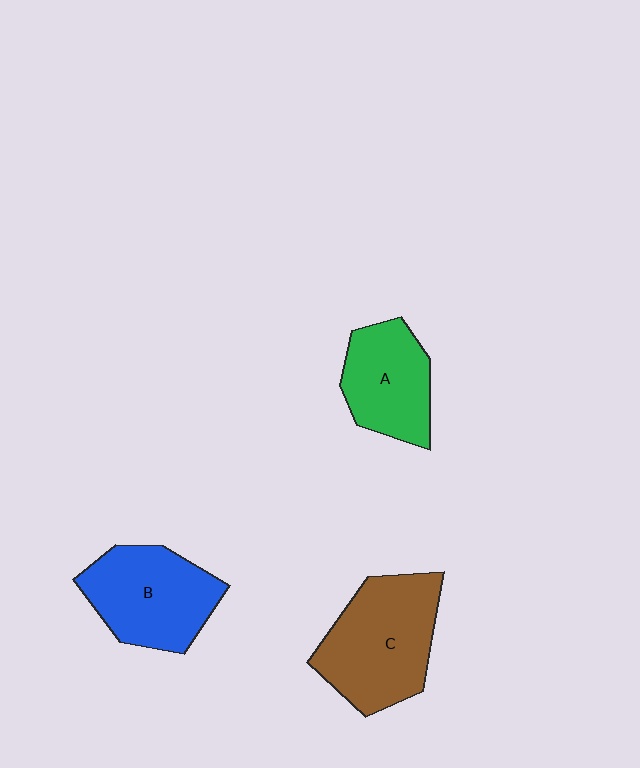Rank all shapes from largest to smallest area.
From largest to smallest: C (brown), B (blue), A (green).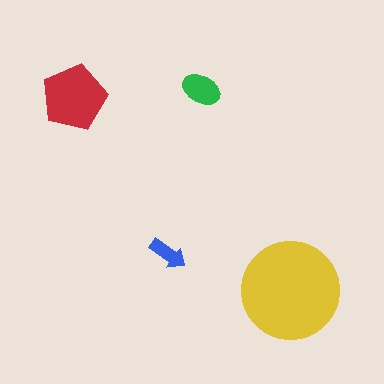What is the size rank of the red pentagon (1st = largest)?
2nd.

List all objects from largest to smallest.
The yellow circle, the red pentagon, the green ellipse, the blue arrow.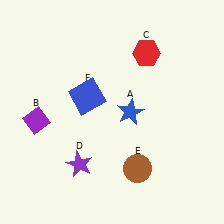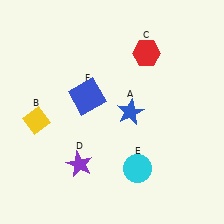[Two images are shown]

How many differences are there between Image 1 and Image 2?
There are 2 differences between the two images.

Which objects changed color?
B changed from purple to yellow. E changed from brown to cyan.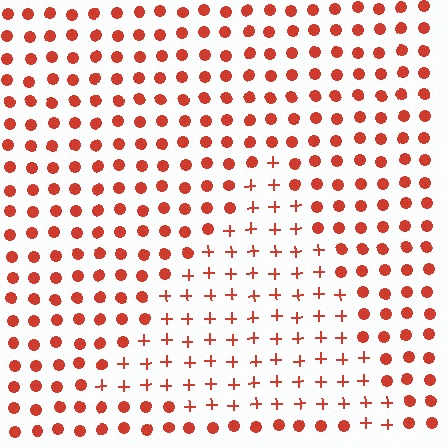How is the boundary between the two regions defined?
The boundary is defined by a change in element shape: plus signs inside vs. circles outside. All elements share the same color and spacing.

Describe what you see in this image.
The image is filled with small red elements arranged in a uniform grid. A triangle-shaped region contains plus signs, while the surrounding area contains circles. The boundary is defined purely by the change in element shape.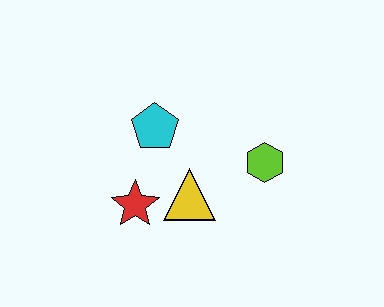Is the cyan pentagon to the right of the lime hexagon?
No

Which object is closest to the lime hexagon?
The yellow triangle is closest to the lime hexagon.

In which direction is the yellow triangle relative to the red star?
The yellow triangle is to the right of the red star.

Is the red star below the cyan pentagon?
Yes